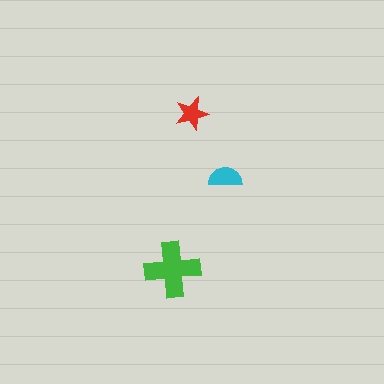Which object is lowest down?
The green cross is bottommost.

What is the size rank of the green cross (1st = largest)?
1st.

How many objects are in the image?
There are 3 objects in the image.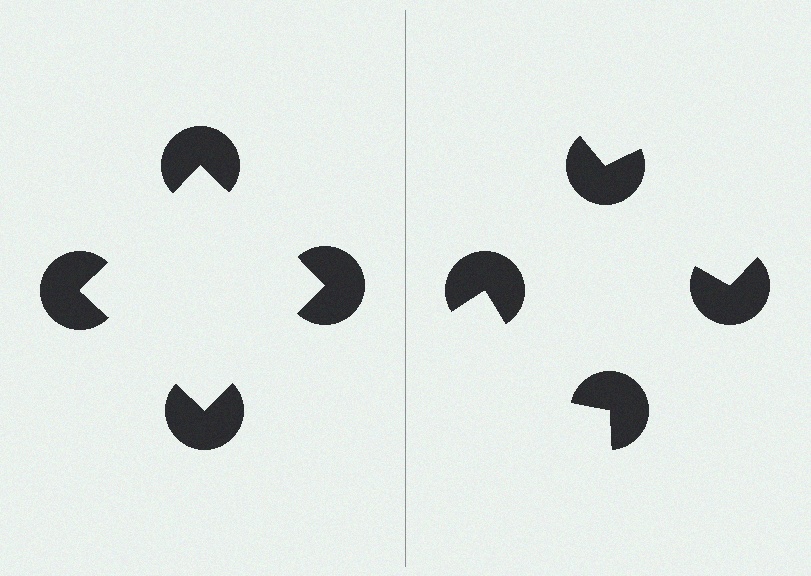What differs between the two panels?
The pac-man discs are positioned identically on both sides; only the wedge orientations differ. On the left they align to a square; on the right they are misaligned.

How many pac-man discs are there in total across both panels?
8 — 4 on each side.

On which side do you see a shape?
An illusory square appears on the left side. On the right side the wedge cuts are rotated, so no coherent shape forms.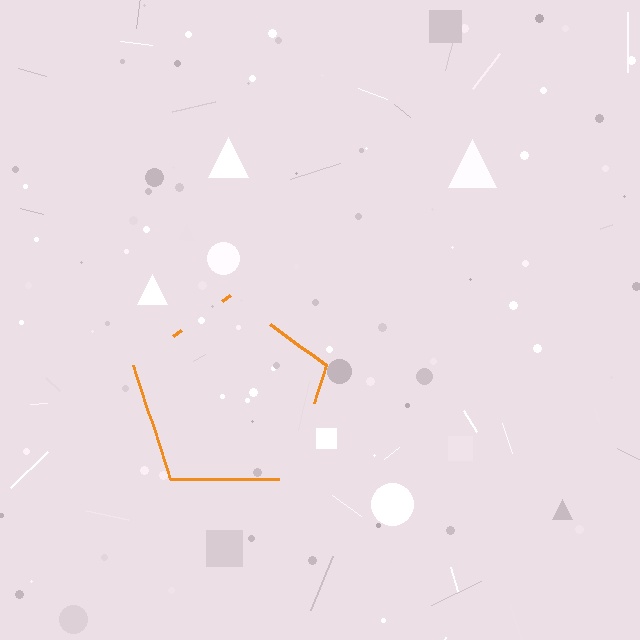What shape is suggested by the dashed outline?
The dashed outline suggests a pentagon.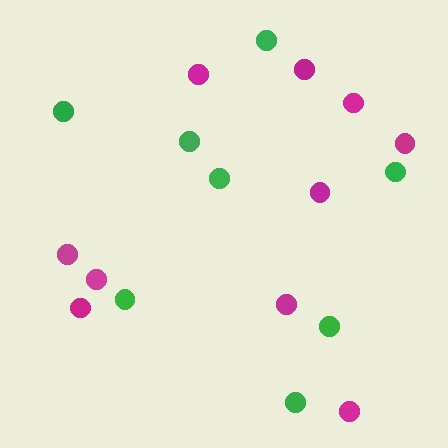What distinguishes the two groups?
There are 2 groups: one group of magenta circles (10) and one group of green circles (8).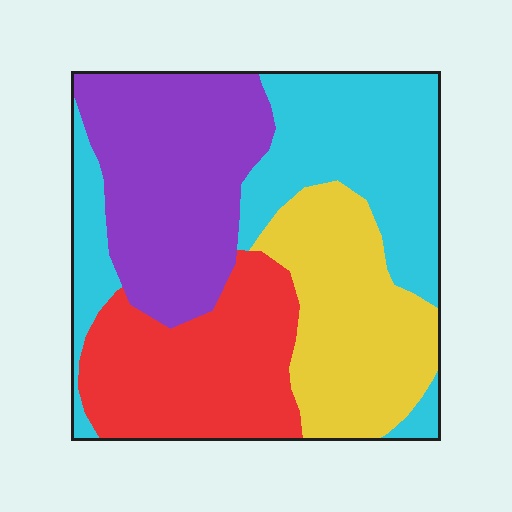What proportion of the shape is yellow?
Yellow takes up about one fifth (1/5) of the shape.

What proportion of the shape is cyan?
Cyan takes up about one quarter (1/4) of the shape.